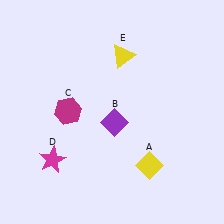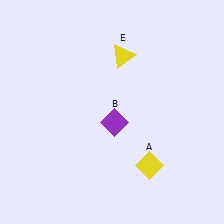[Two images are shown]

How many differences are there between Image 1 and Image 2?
There are 2 differences between the two images.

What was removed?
The magenta hexagon (C), the magenta star (D) were removed in Image 2.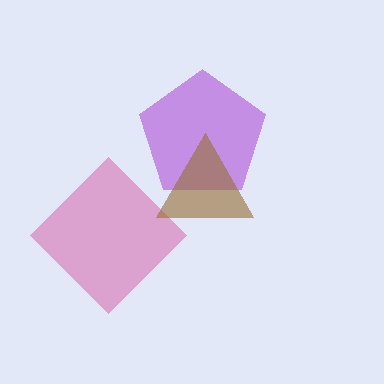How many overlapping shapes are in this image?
There are 3 overlapping shapes in the image.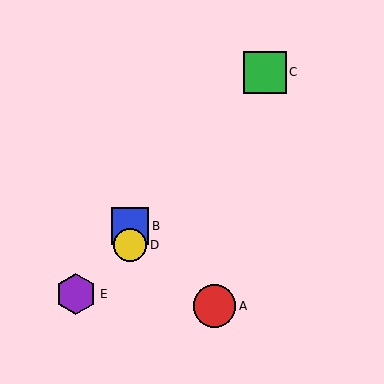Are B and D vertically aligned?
Yes, both are at x≈130.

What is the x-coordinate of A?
Object A is at x≈214.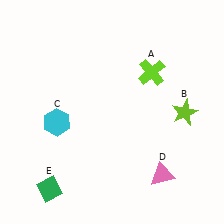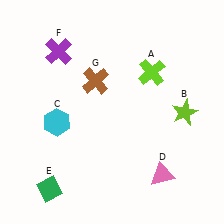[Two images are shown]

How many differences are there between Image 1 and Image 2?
There are 2 differences between the two images.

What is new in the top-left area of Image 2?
A brown cross (G) was added in the top-left area of Image 2.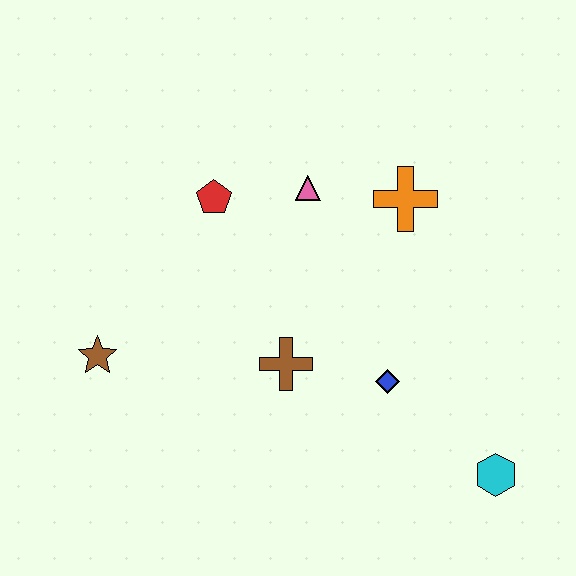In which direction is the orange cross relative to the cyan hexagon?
The orange cross is above the cyan hexagon.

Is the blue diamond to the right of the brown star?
Yes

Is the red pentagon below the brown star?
No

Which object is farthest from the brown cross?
The cyan hexagon is farthest from the brown cross.